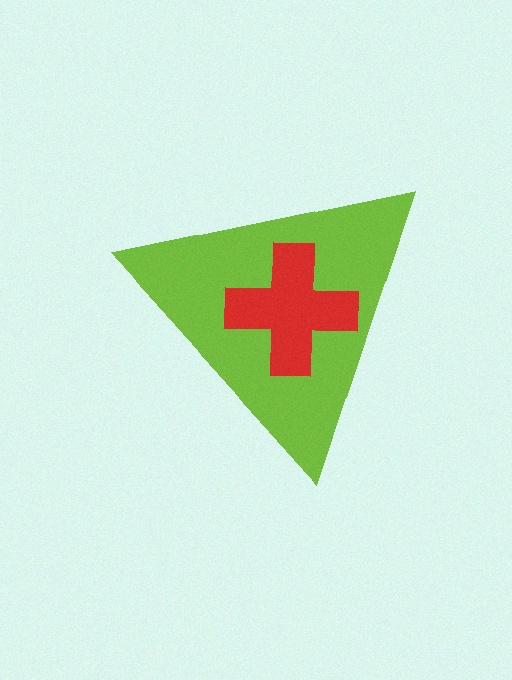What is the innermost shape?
The red cross.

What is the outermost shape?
The lime triangle.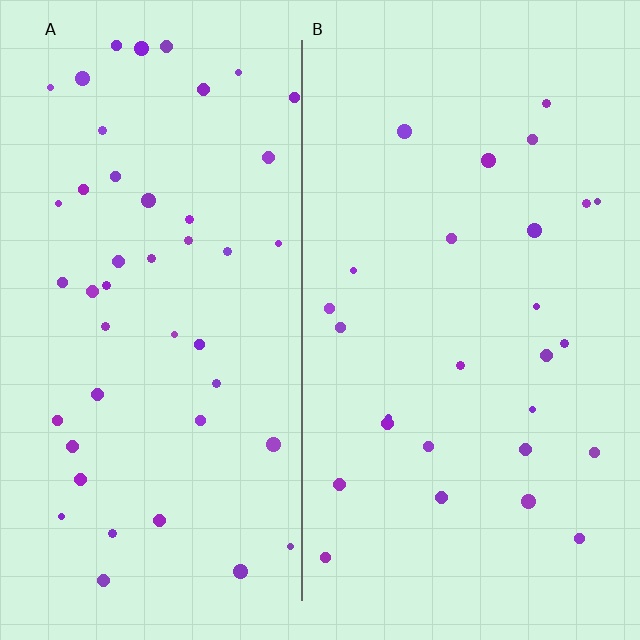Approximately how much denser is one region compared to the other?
Approximately 1.7× — region A over region B.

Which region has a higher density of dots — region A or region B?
A (the left).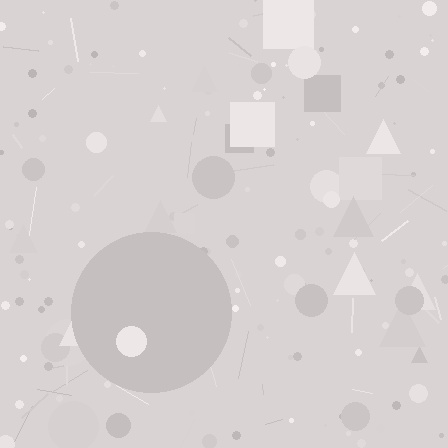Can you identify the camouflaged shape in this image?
The camouflaged shape is a circle.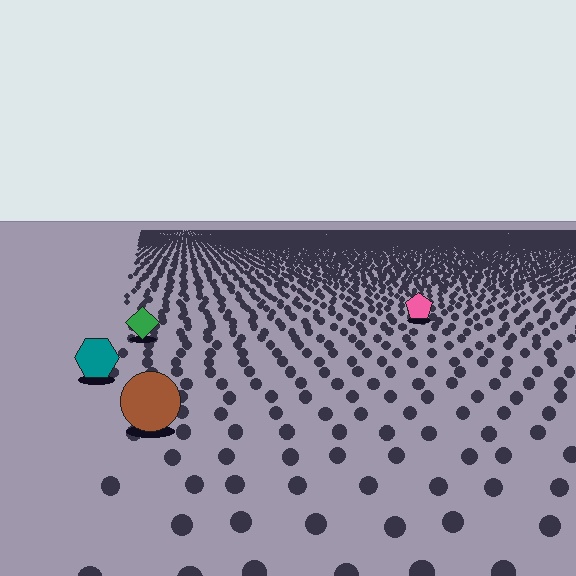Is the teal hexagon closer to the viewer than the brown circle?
No. The brown circle is closer — you can tell from the texture gradient: the ground texture is coarser near it.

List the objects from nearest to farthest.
From nearest to farthest: the brown circle, the teal hexagon, the green diamond, the pink pentagon.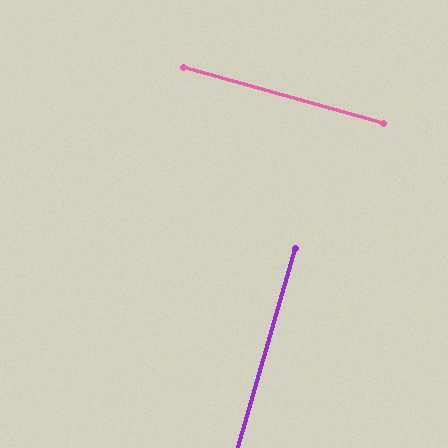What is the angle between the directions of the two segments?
Approximately 90 degrees.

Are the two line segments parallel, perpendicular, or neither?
Perpendicular — they meet at approximately 90°.